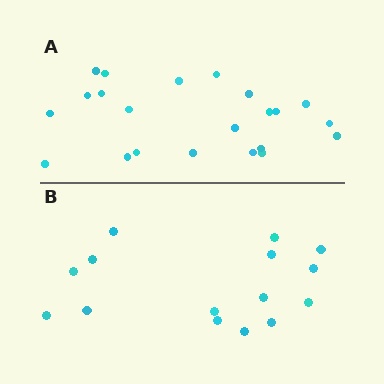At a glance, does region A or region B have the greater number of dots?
Region A (the top region) has more dots.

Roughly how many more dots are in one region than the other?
Region A has roughly 8 or so more dots than region B.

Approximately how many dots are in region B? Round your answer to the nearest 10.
About 20 dots. (The exact count is 15, which rounds to 20.)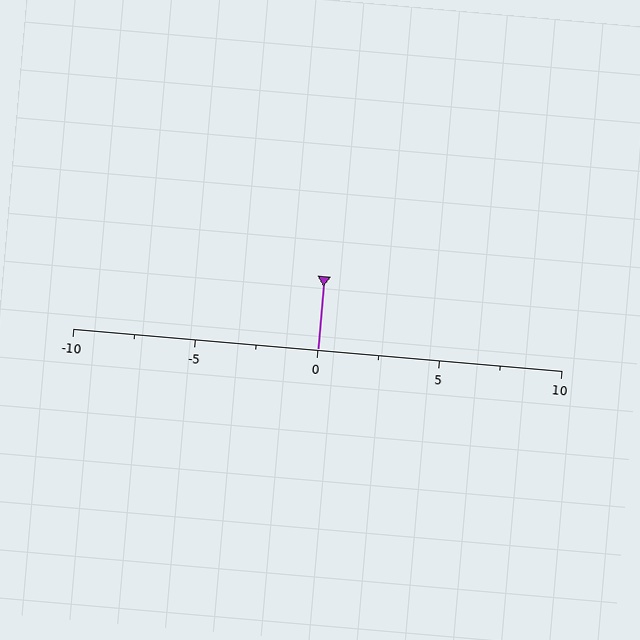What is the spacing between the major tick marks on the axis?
The major ticks are spaced 5 apart.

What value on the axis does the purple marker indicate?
The marker indicates approximately 0.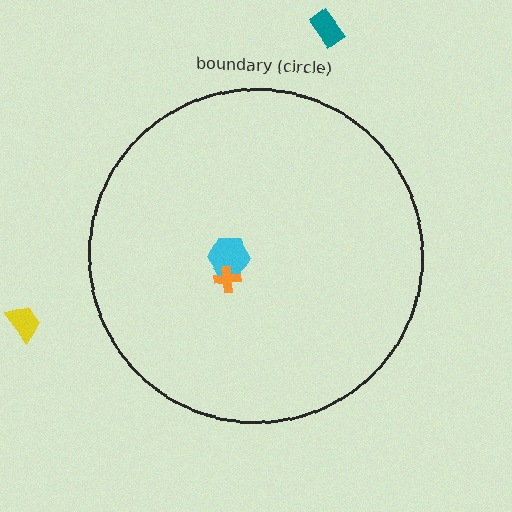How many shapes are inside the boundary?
2 inside, 2 outside.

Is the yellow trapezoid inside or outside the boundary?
Outside.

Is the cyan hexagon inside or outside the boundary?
Inside.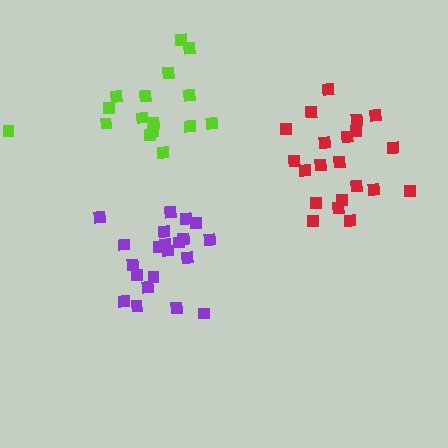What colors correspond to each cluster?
The clusters are colored: purple, red, lime.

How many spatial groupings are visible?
There are 3 spatial groupings.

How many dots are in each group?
Group 1: 21 dots, Group 2: 21 dots, Group 3: 16 dots (58 total).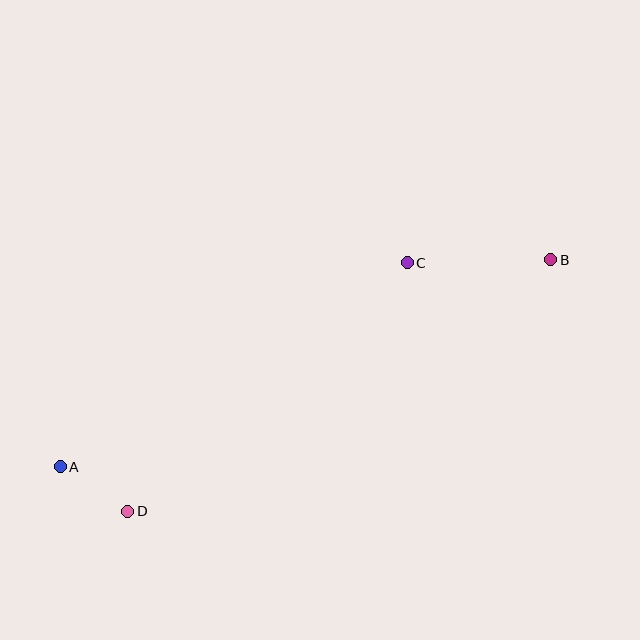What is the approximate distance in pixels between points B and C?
The distance between B and C is approximately 144 pixels.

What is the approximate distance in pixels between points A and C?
The distance between A and C is approximately 403 pixels.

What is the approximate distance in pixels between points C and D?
The distance between C and D is approximately 374 pixels.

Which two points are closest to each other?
Points A and D are closest to each other.